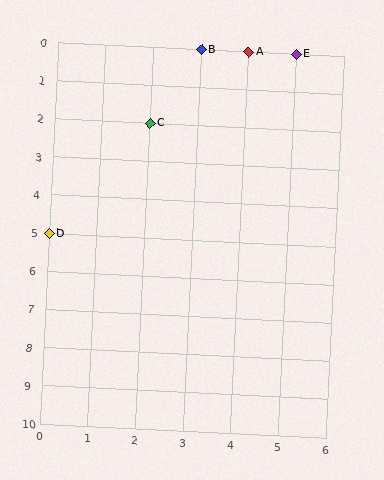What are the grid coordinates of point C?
Point C is at grid coordinates (2, 2).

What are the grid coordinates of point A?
Point A is at grid coordinates (4, 0).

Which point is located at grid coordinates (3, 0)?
Point B is at (3, 0).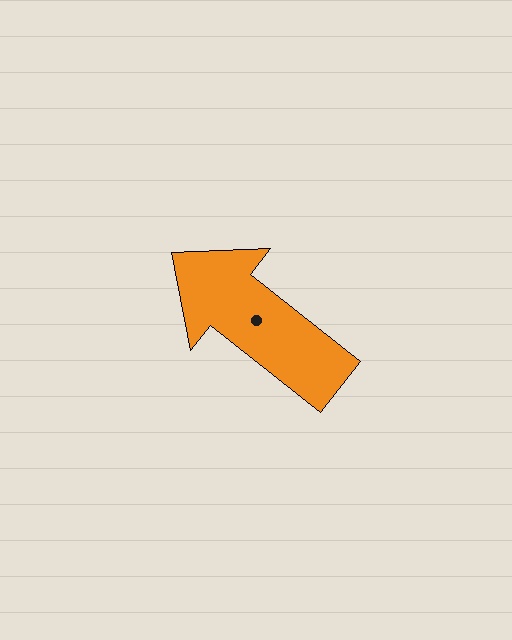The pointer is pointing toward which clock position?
Roughly 10 o'clock.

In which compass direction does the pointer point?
Northwest.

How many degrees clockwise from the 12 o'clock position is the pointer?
Approximately 308 degrees.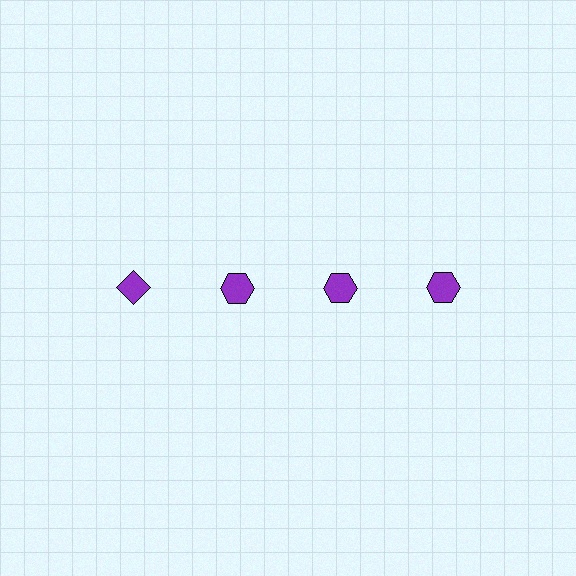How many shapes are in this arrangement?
There are 4 shapes arranged in a grid pattern.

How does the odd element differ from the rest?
It has a different shape: diamond instead of hexagon.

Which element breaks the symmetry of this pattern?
The purple diamond in the top row, leftmost column breaks the symmetry. All other shapes are purple hexagons.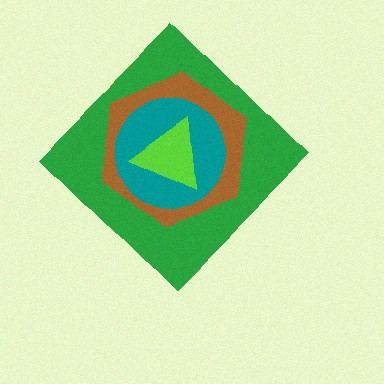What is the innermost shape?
The lime triangle.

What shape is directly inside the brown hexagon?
The teal circle.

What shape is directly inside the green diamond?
The brown hexagon.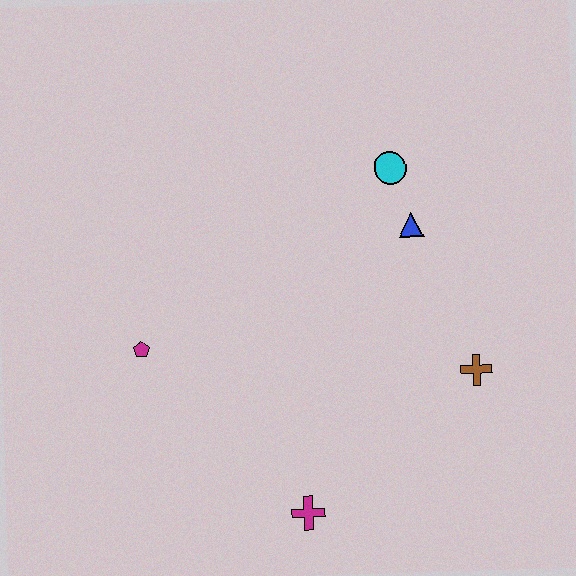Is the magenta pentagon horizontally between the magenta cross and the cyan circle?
No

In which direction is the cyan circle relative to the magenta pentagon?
The cyan circle is to the right of the magenta pentagon.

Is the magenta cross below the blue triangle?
Yes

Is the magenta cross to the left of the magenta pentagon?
No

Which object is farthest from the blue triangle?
The magenta cross is farthest from the blue triangle.